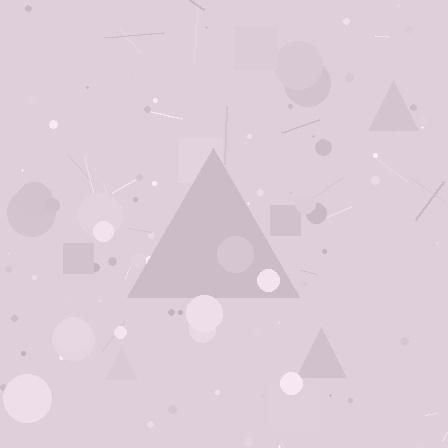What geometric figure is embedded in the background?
A triangle is embedded in the background.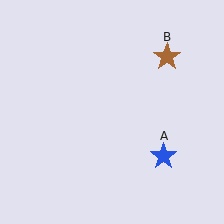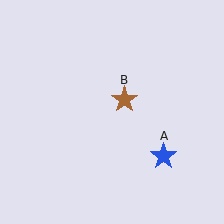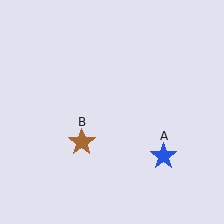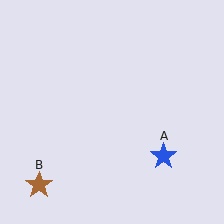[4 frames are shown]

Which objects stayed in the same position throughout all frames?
Blue star (object A) remained stationary.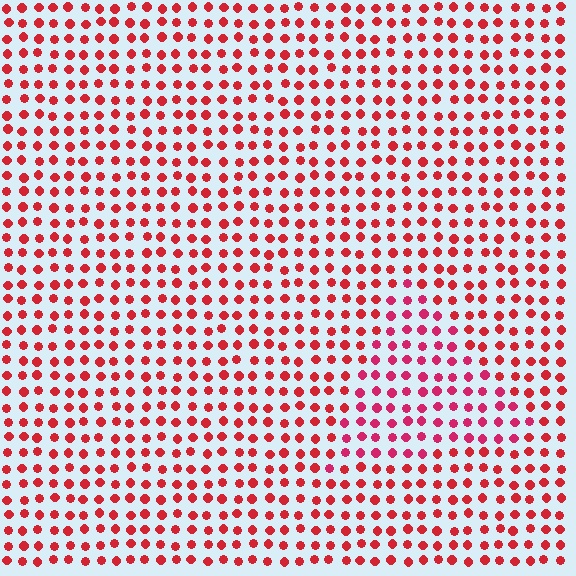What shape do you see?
I see a triangle.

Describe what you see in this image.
The image is filled with small red elements in a uniform arrangement. A triangle-shaped region is visible where the elements are tinted to a slightly different hue, forming a subtle color boundary.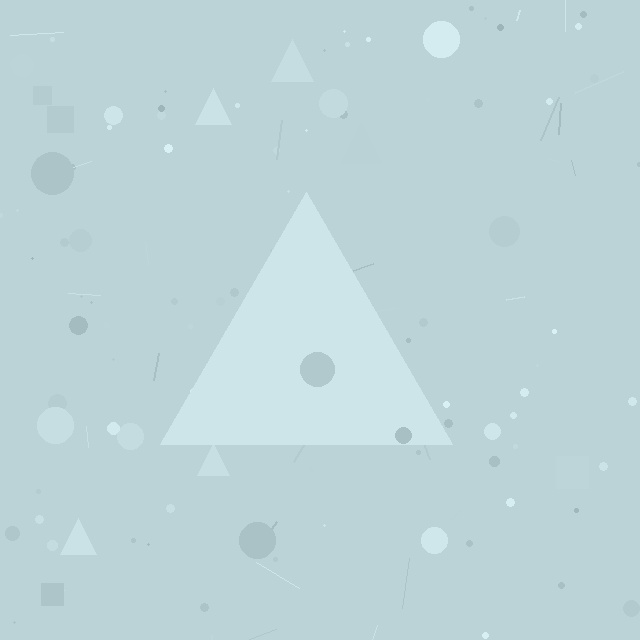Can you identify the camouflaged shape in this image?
The camouflaged shape is a triangle.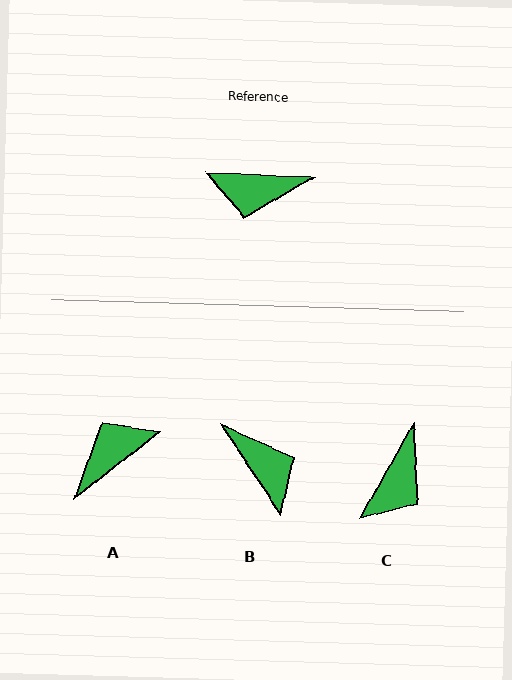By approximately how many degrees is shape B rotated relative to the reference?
Approximately 125 degrees counter-clockwise.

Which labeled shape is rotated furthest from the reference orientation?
A, about 140 degrees away.